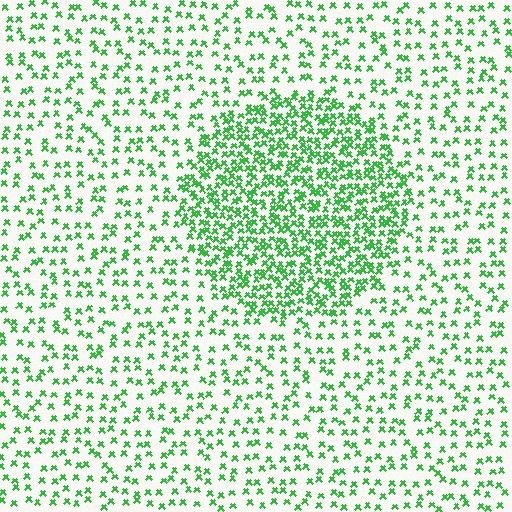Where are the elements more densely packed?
The elements are more densely packed inside the circle boundary.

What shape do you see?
I see a circle.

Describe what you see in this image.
The image contains small green elements arranged at two different densities. A circle-shaped region is visible where the elements are more densely packed than the surrounding area.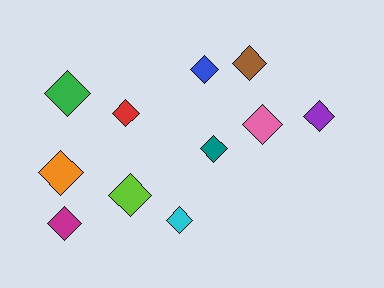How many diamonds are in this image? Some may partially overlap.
There are 11 diamonds.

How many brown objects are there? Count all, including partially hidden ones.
There is 1 brown object.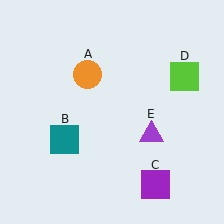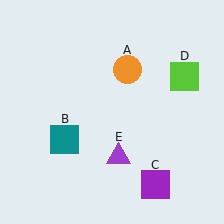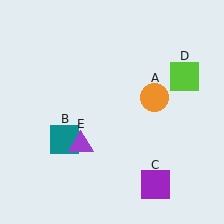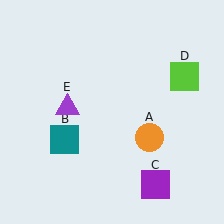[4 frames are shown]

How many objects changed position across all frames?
2 objects changed position: orange circle (object A), purple triangle (object E).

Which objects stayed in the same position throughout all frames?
Teal square (object B) and purple square (object C) and lime square (object D) remained stationary.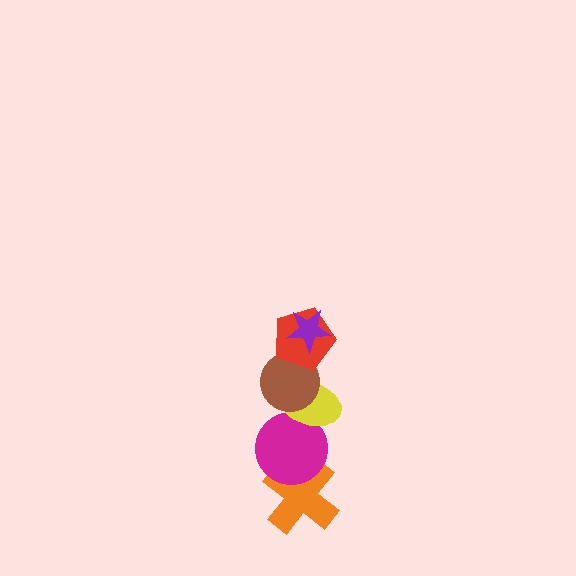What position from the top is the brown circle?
The brown circle is 3rd from the top.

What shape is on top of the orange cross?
The magenta circle is on top of the orange cross.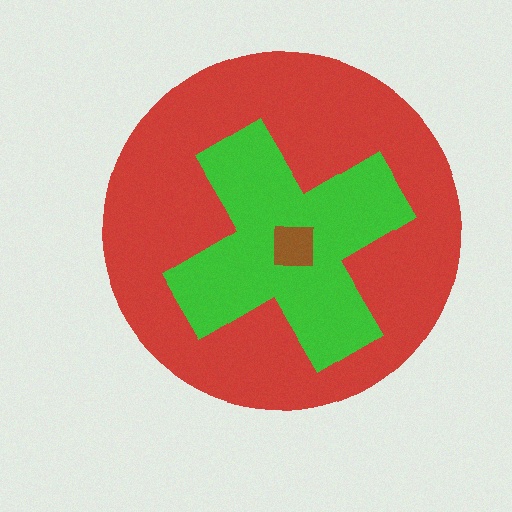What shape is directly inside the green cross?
The brown square.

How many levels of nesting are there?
3.